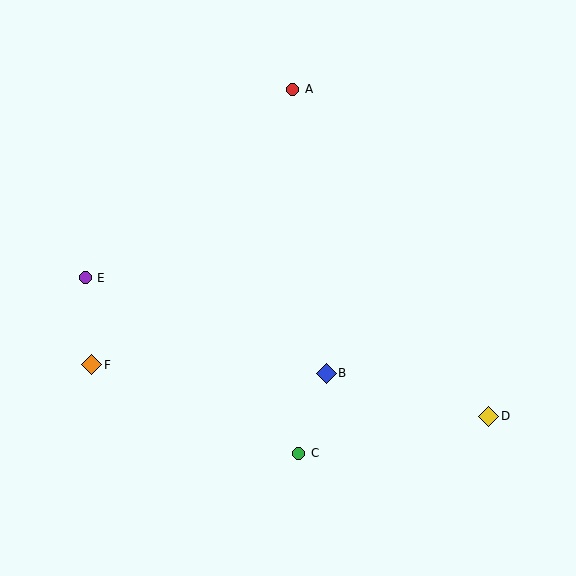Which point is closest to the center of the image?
Point B at (326, 373) is closest to the center.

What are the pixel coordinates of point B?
Point B is at (326, 373).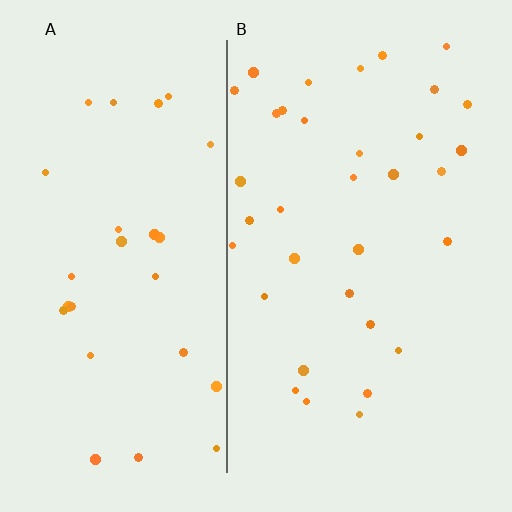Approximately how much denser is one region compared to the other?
Approximately 1.2× — region B over region A.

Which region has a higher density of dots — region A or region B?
B (the right).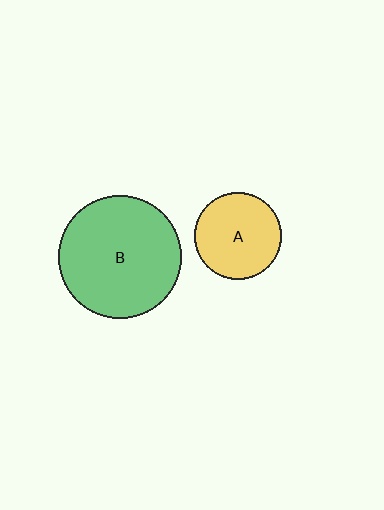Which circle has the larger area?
Circle B (green).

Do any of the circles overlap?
No, none of the circles overlap.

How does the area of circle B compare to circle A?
Approximately 2.0 times.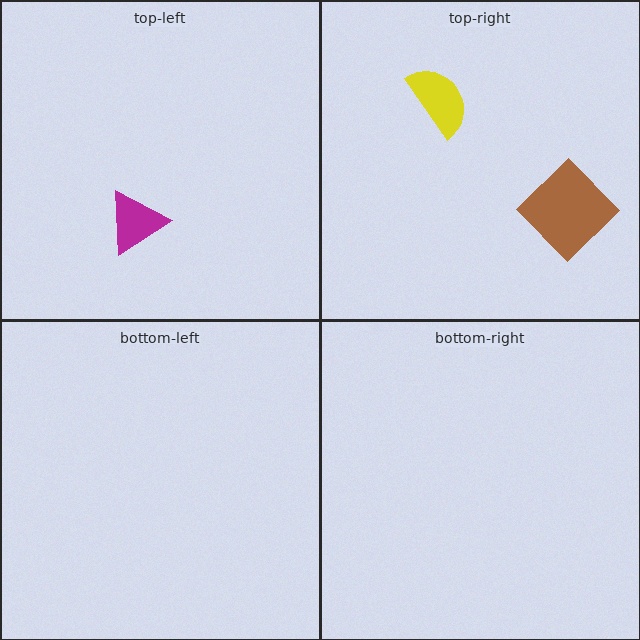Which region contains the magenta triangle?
The top-left region.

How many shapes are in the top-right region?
2.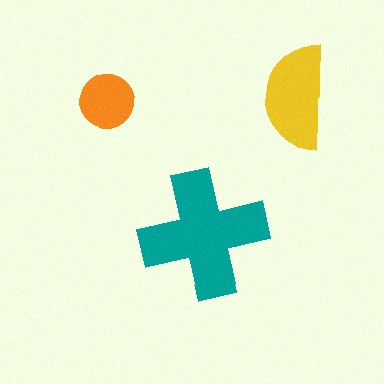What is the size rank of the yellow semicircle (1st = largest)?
2nd.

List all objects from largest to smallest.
The teal cross, the yellow semicircle, the orange circle.